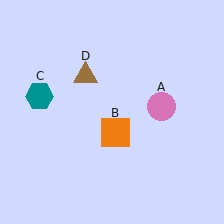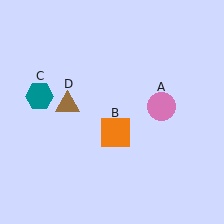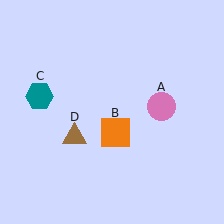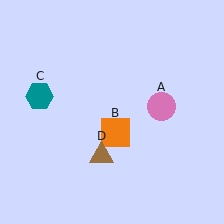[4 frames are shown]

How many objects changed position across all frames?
1 object changed position: brown triangle (object D).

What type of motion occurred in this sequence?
The brown triangle (object D) rotated counterclockwise around the center of the scene.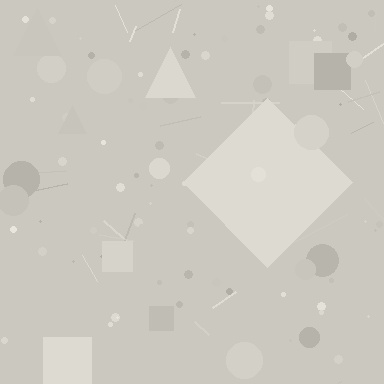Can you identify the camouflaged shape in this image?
The camouflaged shape is a diamond.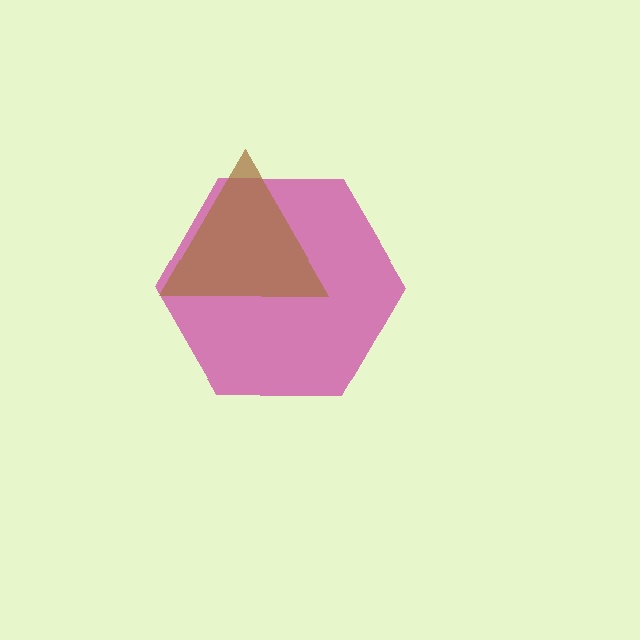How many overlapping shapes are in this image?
There are 2 overlapping shapes in the image.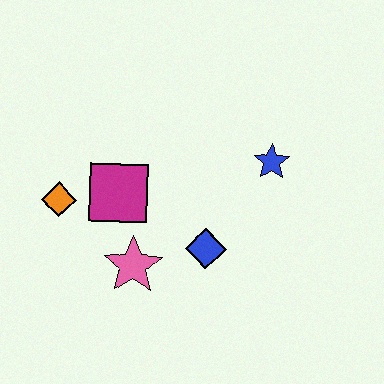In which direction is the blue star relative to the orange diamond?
The blue star is to the right of the orange diamond.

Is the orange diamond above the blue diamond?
Yes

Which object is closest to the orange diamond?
The magenta square is closest to the orange diamond.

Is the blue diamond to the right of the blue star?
No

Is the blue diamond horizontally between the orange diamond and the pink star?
No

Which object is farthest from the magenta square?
The blue star is farthest from the magenta square.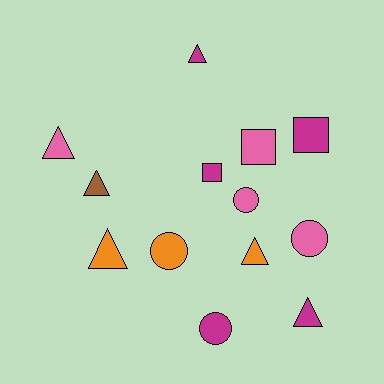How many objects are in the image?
There are 13 objects.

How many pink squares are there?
There is 1 pink square.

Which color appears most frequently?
Magenta, with 5 objects.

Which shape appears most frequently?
Triangle, with 6 objects.